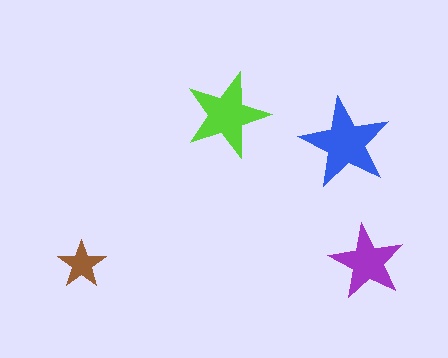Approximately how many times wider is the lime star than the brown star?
About 2 times wider.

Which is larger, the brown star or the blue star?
The blue one.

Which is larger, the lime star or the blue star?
The blue one.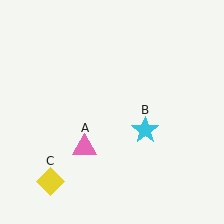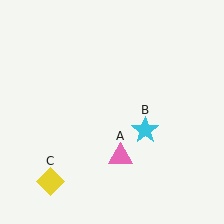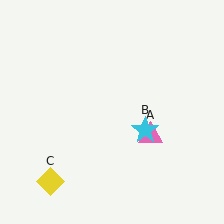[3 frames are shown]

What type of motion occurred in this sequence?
The pink triangle (object A) rotated counterclockwise around the center of the scene.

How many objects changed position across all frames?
1 object changed position: pink triangle (object A).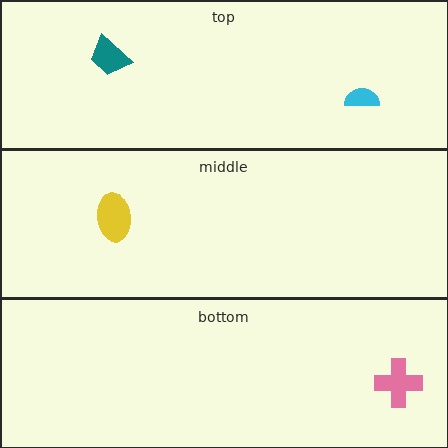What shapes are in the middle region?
The yellow ellipse.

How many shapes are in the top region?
2.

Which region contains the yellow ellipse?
The middle region.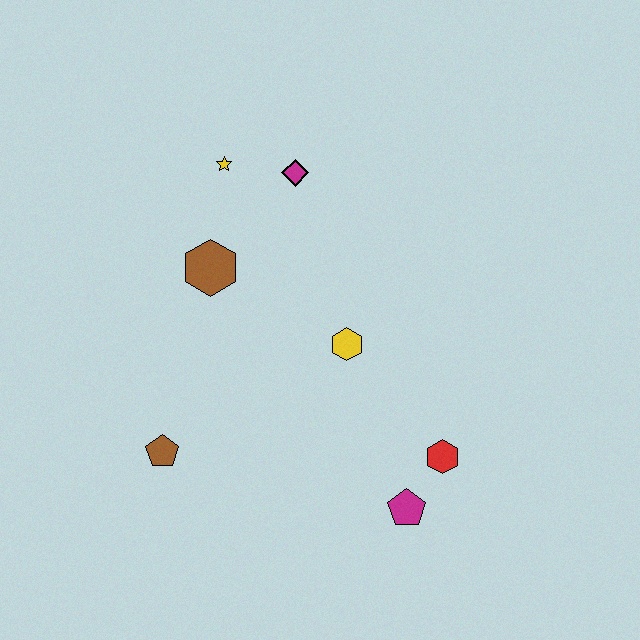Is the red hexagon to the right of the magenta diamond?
Yes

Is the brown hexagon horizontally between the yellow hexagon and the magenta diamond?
No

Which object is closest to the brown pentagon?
The brown hexagon is closest to the brown pentagon.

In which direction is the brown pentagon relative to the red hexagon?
The brown pentagon is to the left of the red hexagon.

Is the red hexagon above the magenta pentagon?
Yes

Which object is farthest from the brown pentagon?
The magenta diamond is farthest from the brown pentagon.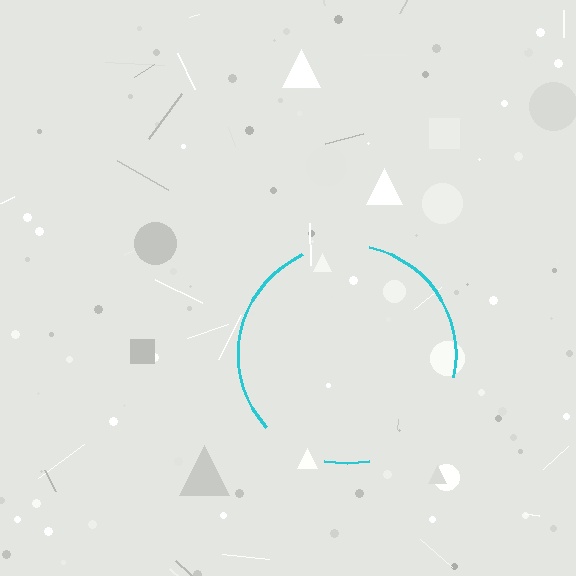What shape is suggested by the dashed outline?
The dashed outline suggests a circle.